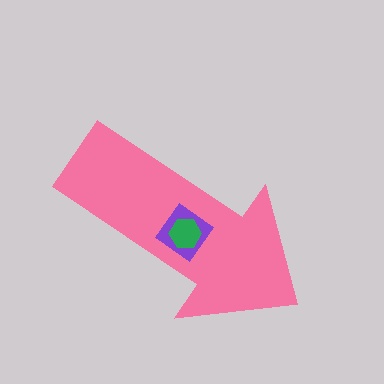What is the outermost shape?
The pink arrow.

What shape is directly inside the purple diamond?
The green hexagon.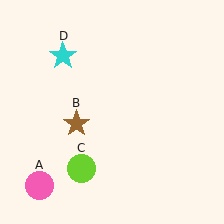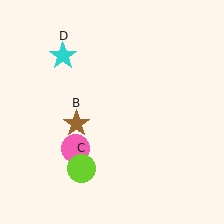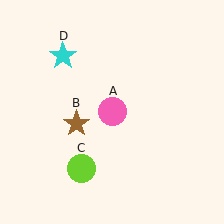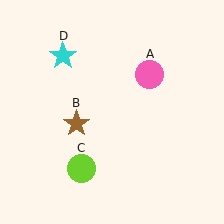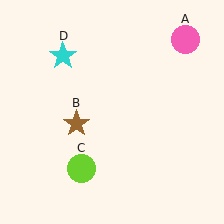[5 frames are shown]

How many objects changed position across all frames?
1 object changed position: pink circle (object A).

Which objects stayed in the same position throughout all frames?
Brown star (object B) and lime circle (object C) and cyan star (object D) remained stationary.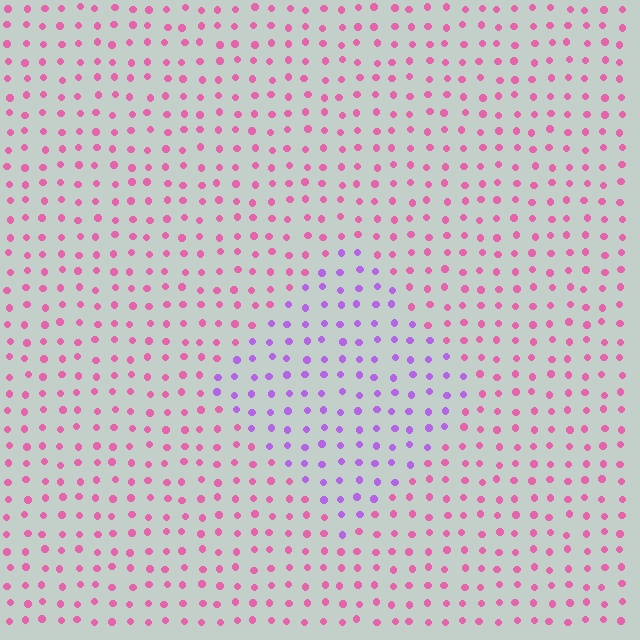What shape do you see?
I see a diamond.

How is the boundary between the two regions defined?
The boundary is defined purely by a slight shift in hue (about 50 degrees). Spacing, size, and orientation are identical on both sides.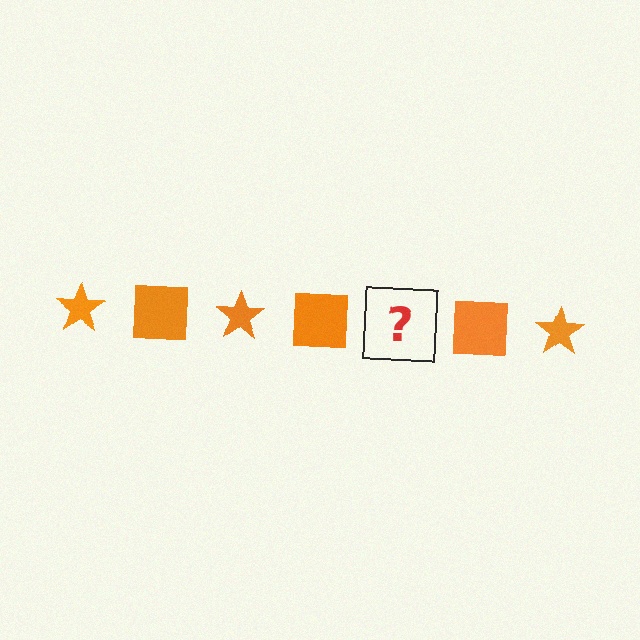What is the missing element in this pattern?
The missing element is an orange star.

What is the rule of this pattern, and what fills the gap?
The rule is that the pattern cycles through star, square shapes in orange. The gap should be filled with an orange star.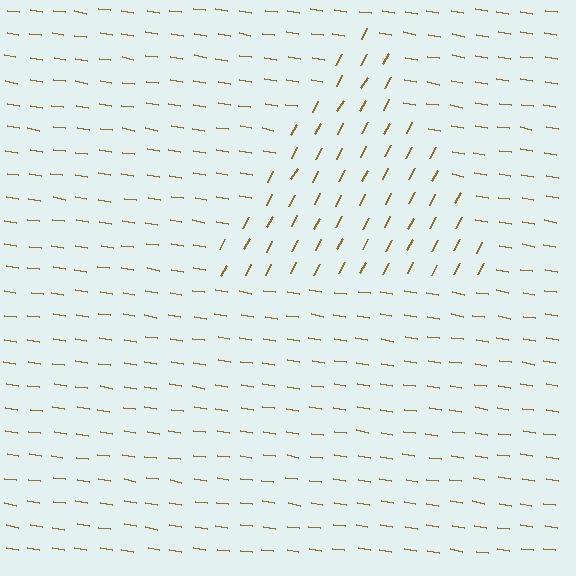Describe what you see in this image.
The image is filled with small brown line segments. A triangle region in the image has lines oriented differently from the surrounding lines, creating a visible texture boundary.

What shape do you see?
I see a triangle.